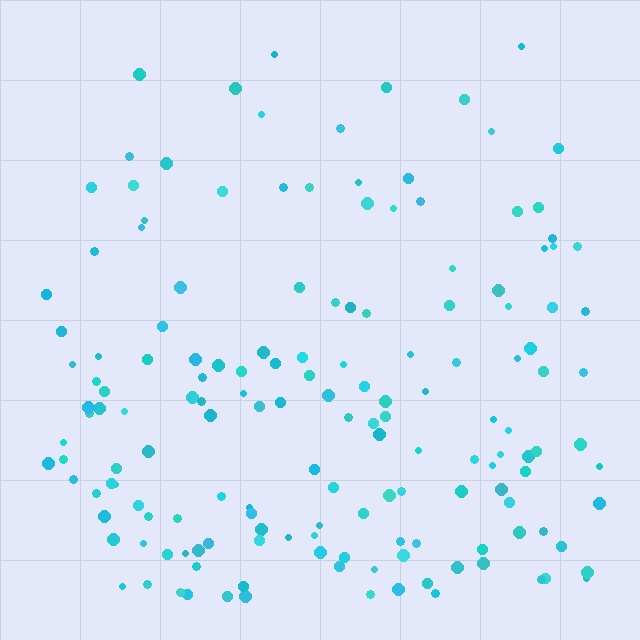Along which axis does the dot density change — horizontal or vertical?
Vertical.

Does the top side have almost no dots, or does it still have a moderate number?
Still a moderate number, just noticeably fewer than the bottom.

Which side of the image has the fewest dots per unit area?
The top.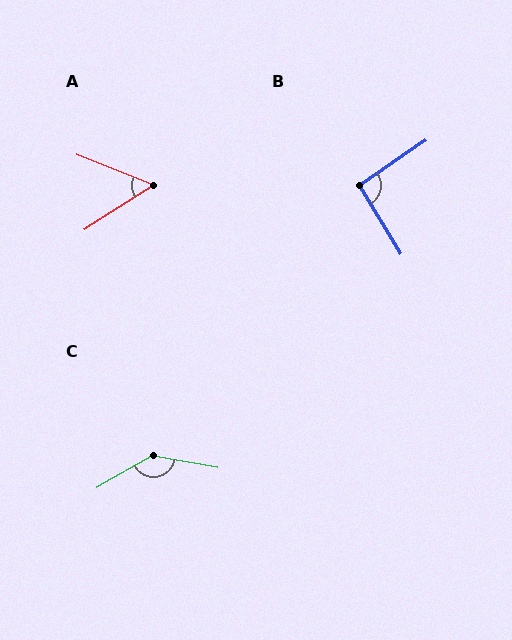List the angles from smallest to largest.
A (54°), B (93°), C (140°).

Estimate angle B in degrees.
Approximately 93 degrees.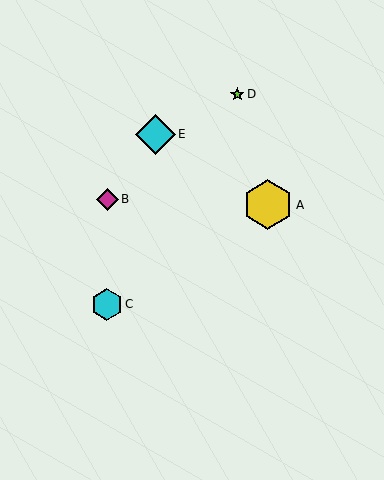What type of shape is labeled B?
Shape B is a magenta diamond.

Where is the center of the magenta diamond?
The center of the magenta diamond is at (107, 199).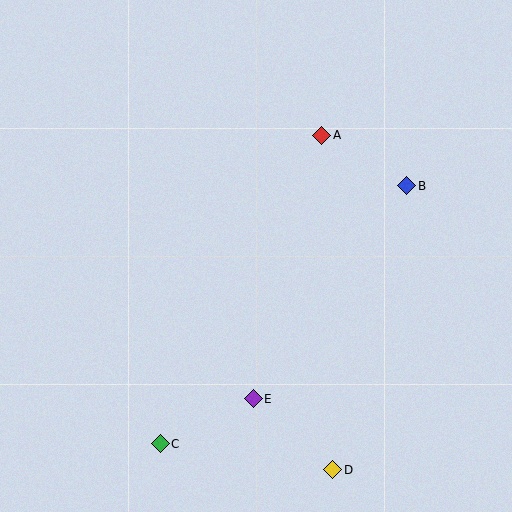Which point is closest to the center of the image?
Point A at (322, 135) is closest to the center.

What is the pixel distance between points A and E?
The distance between A and E is 272 pixels.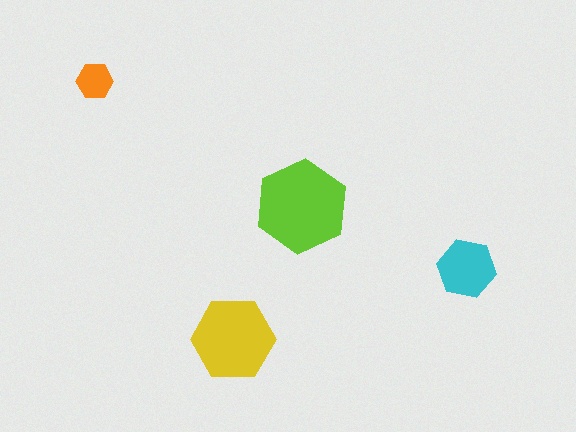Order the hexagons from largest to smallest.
the lime one, the yellow one, the cyan one, the orange one.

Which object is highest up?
The orange hexagon is topmost.